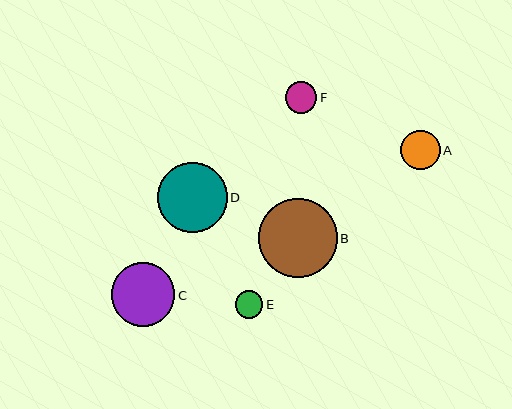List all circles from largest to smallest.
From largest to smallest: B, D, C, A, F, E.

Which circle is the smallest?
Circle E is the smallest with a size of approximately 28 pixels.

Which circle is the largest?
Circle B is the largest with a size of approximately 79 pixels.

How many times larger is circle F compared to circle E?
Circle F is approximately 1.1 times the size of circle E.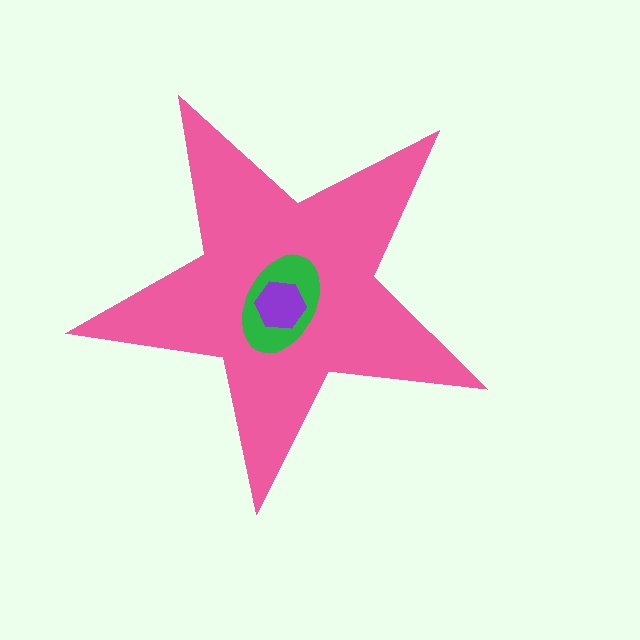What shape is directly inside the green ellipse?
The purple hexagon.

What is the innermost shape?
The purple hexagon.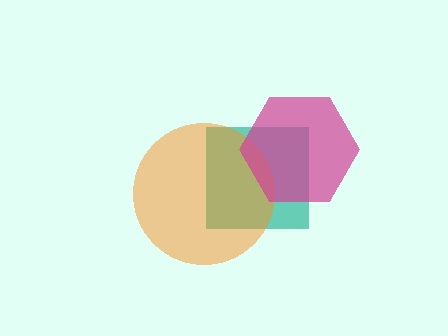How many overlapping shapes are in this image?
There are 3 overlapping shapes in the image.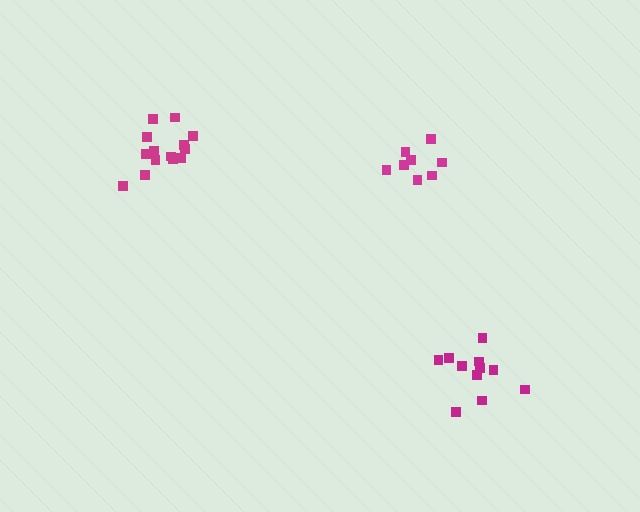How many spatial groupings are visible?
There are 3 spatial groupings.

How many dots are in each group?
Group 1: 8 dots, Group 2: 11 dots, Group 3: 14 dots (33 total).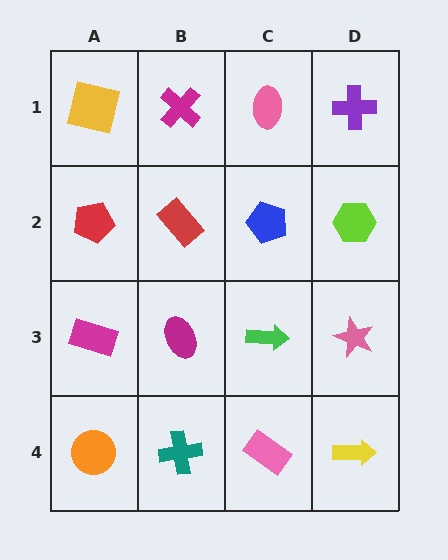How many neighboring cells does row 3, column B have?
4.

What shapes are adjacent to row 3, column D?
A lime hexagon (row 2, column D), a yellow arrow (row 4, column D), a green arrow (row 3, column C).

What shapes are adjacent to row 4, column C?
A green arrow (row 3, column C), a teal cross (row 4, column B), a yellow arrow (row 4, column D).